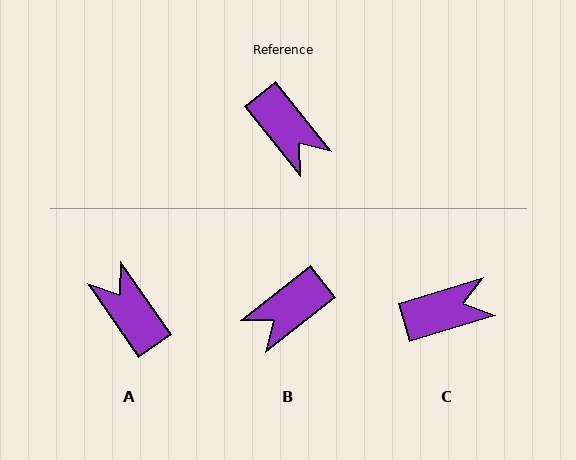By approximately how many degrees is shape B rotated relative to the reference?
Approximately 91 degrees clockwise.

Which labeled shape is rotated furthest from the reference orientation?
A, about 176 degrees away.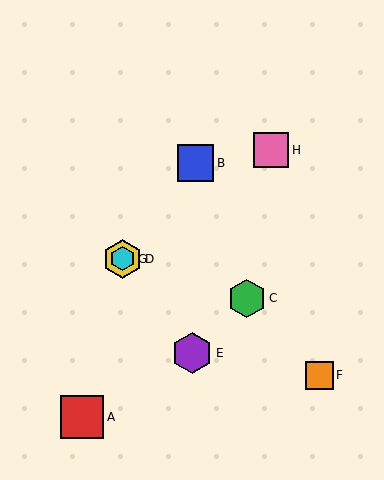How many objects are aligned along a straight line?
3 objects (B, D, G) are aligned along a straight line.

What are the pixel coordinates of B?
Object B is at (196, 163).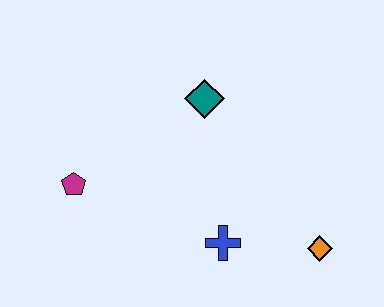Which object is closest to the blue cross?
The orange diamond is closest to the blue cross.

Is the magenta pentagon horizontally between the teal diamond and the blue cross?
No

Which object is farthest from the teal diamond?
The orange diamond is farthest from the teal diamond.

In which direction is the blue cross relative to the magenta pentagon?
The blue cross is to the right of the magenta pentagon.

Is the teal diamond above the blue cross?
Yes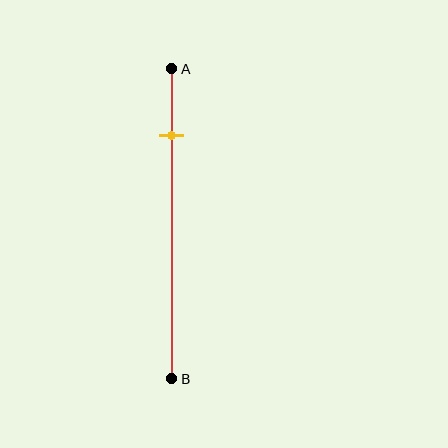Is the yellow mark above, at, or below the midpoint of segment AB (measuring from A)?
The yellow mark is above the midpoint of segment AB.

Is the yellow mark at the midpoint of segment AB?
No, the mark is at about 20% from A, not at the 50% midpoint.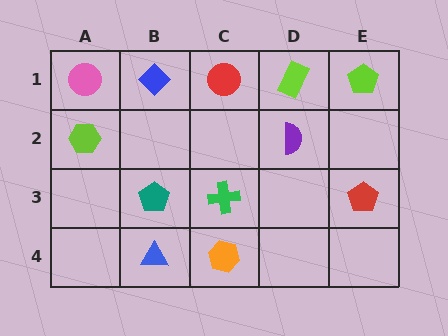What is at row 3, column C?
A green cross.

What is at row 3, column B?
A teal pentagon.